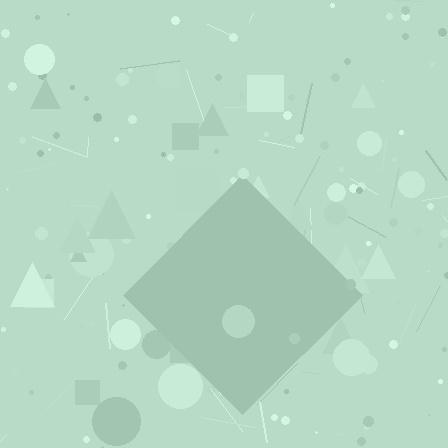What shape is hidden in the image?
A diamond is hidden in the image.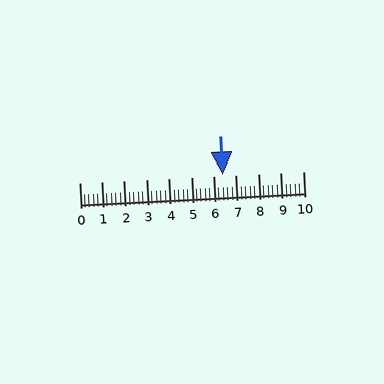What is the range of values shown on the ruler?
The ruler shows values from 0 to 10.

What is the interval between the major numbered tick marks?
The major tick marks are spaced 1 units apart.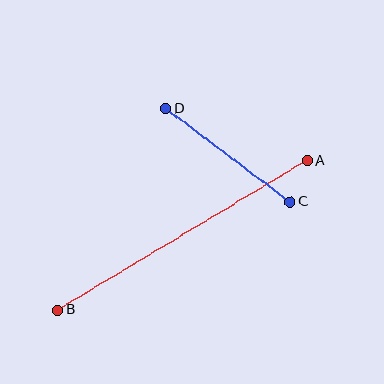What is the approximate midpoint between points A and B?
The midpoint is at approximately (183, 235) pixels.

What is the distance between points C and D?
The distance is approximately 156 pixels.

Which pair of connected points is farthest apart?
Points A and B are farthest apart.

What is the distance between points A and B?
The distance is approximately 291 pixels.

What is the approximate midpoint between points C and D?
The midpoint is at approximately (228, 155) pixels.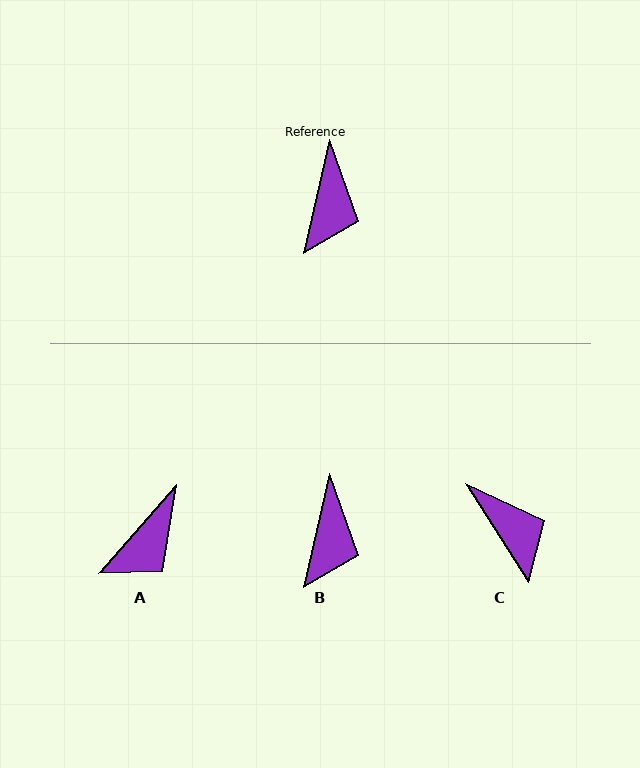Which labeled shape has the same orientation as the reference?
B.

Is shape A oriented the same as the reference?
No, it is off by about 28 degrees.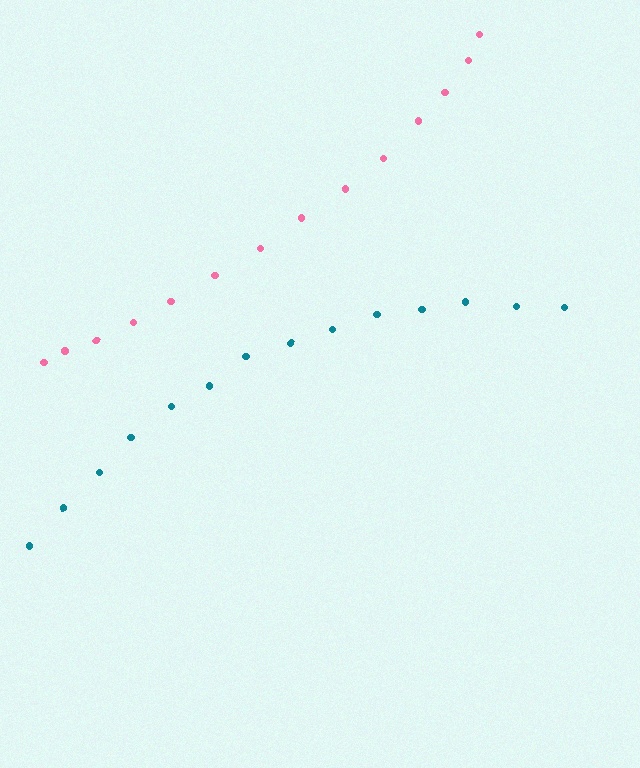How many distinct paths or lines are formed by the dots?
There are 2 distinct paths.